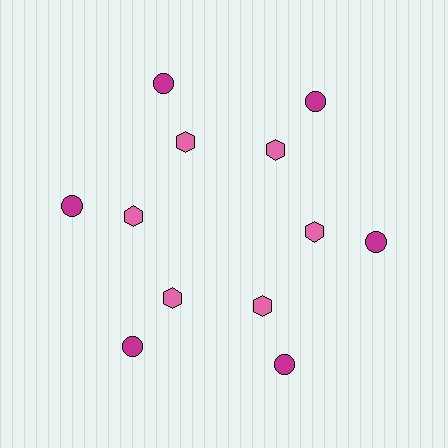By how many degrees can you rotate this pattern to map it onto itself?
The pattern maps onto itself every 60 degrees of rotation.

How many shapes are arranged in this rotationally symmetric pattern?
There are 12 shapes, arranged in 6 groups of 2.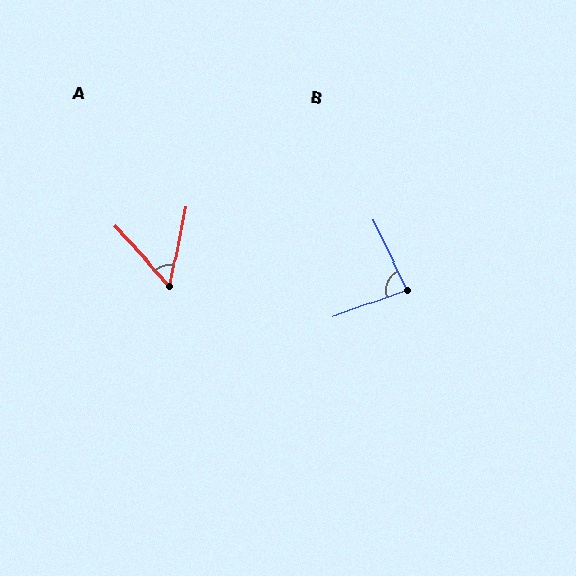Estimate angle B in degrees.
Approximately 85 degrees.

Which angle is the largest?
B, at approximately 85 degrees.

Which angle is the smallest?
A, at approximately 54 degrees.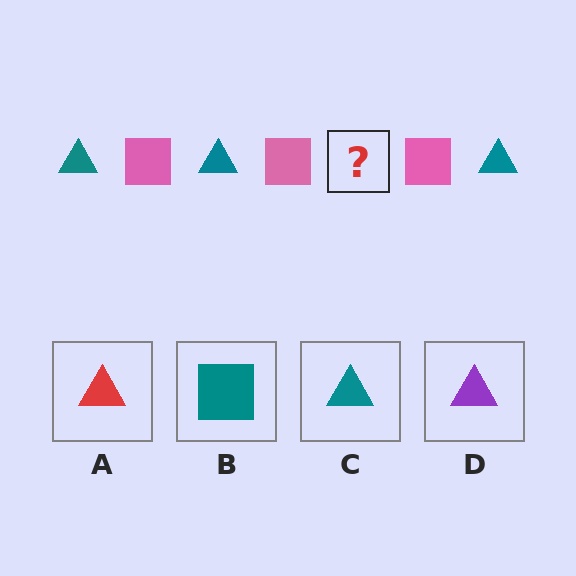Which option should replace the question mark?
Option C.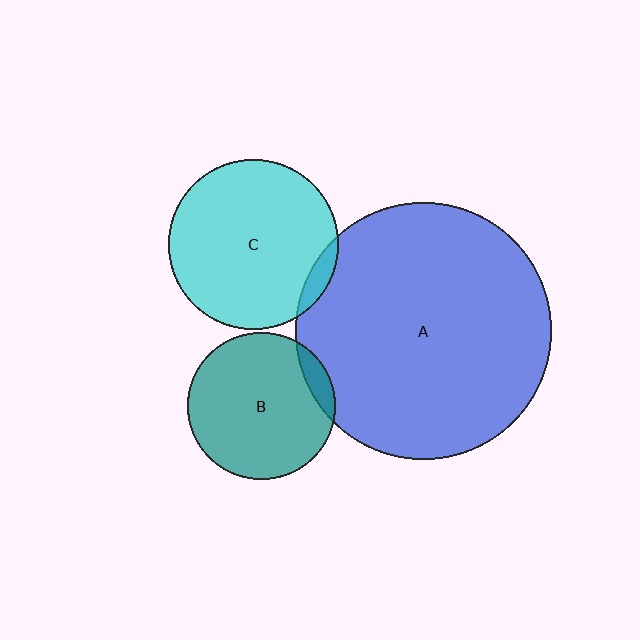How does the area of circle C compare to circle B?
Approximately 1.3 times.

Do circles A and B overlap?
Yes.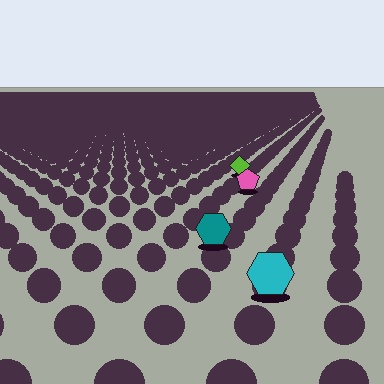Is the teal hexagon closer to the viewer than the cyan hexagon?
No. The cyan hexagon is closer — you can tell from the texture gradient: the ground texture is coarser near it.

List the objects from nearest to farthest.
From nearest to farthest: the cyan hexagon, the teal hexagon, the pink pentagon, the lime diamond.